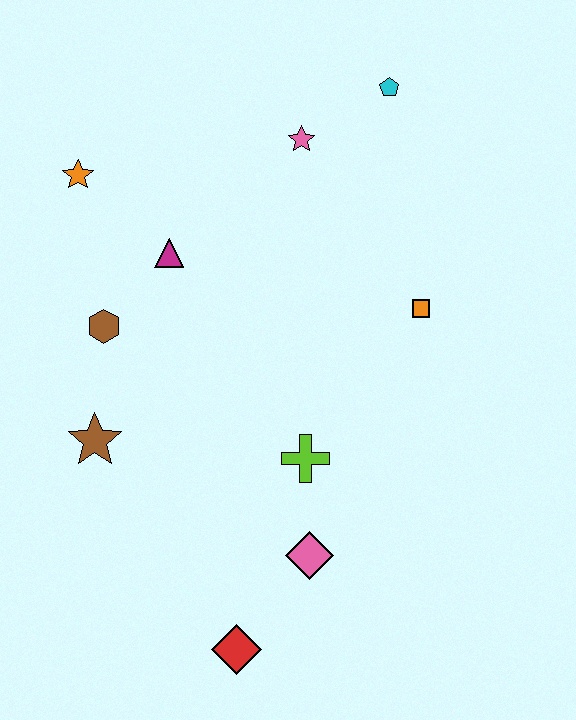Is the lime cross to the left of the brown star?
No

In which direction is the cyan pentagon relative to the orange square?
The cyan pentagon is above the orange square.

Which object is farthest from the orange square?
The red diamond is farthest from the orange square.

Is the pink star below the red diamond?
No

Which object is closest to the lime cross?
The pink diamond is closest to the lime cross.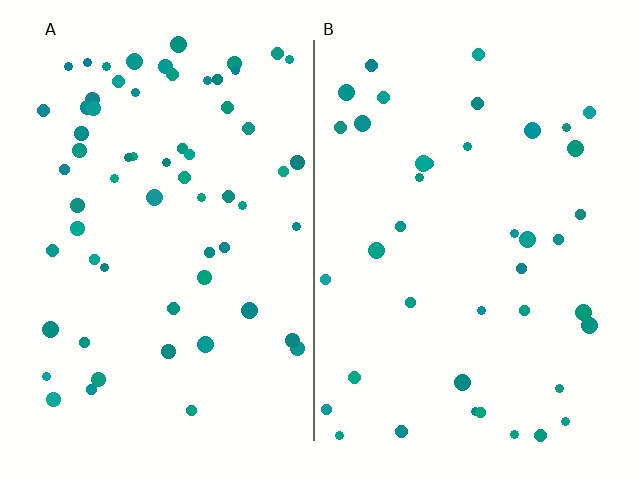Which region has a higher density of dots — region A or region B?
A (the left).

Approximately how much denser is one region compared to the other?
Approximately 1.6× — region A over region B.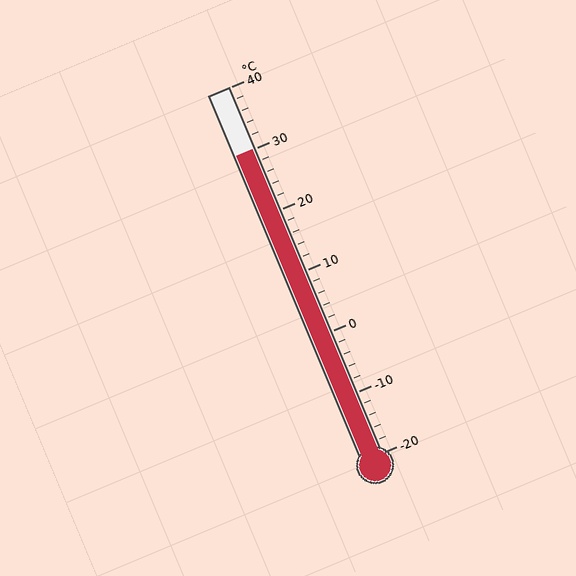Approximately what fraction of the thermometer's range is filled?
The thermometer is filled to approximately 85% of its range.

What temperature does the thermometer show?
The thermometer shows approximately 30°C.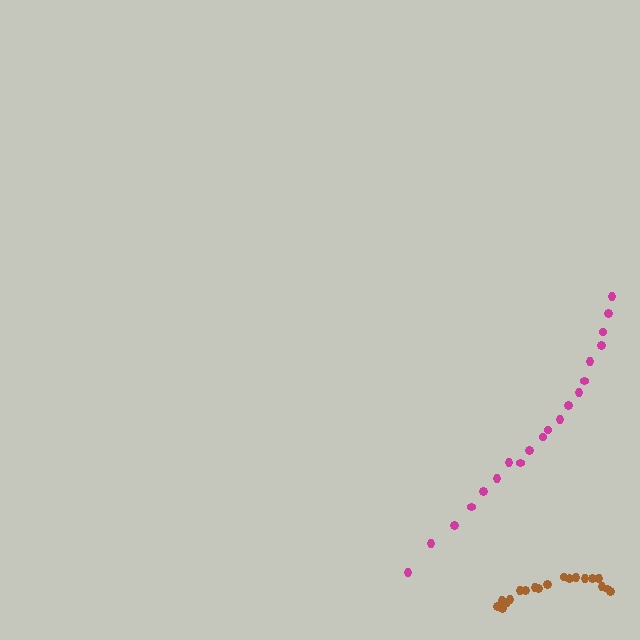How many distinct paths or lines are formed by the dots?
There are 2 distinct paths.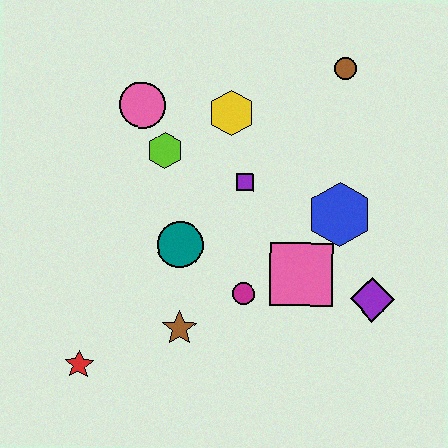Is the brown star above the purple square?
No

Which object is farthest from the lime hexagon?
The purple diamond is farthest from the lime hexagon.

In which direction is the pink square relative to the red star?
The pink square is to the right of the red star.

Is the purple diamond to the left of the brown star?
No